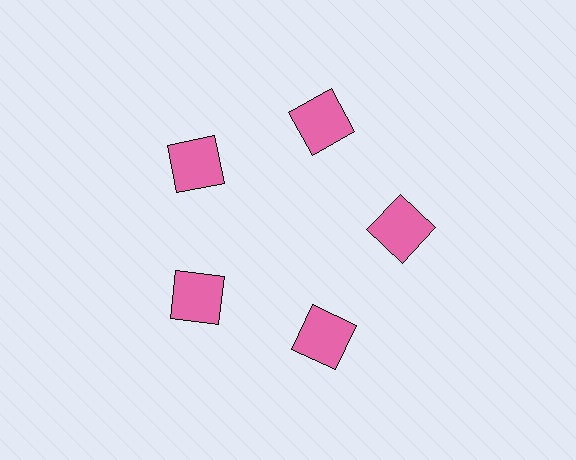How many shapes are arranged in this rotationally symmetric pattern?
There are 5 shapes, arranged in 5 groups of 1.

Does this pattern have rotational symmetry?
Yes, this pattern has 5-fold rotational symmetry. It looks the same after rotating 72 degrees around the center.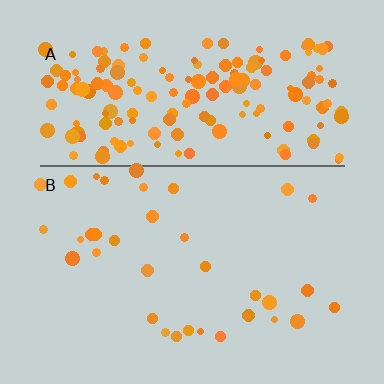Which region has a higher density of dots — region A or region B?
A (the top).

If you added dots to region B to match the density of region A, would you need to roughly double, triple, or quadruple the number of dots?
Approximately quadruple.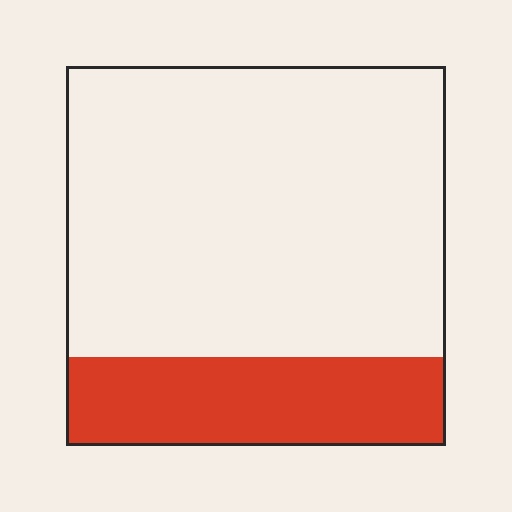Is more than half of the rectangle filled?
No.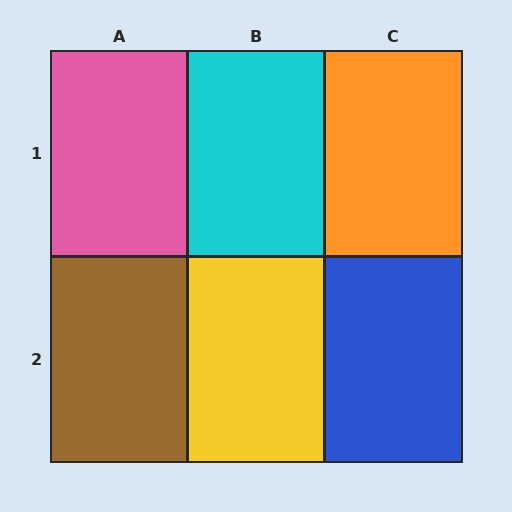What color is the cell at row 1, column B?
Cyan.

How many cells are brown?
1 cell is brown.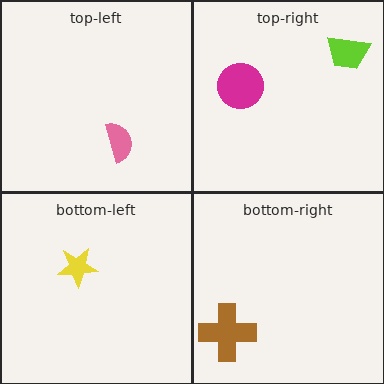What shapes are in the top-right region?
The lime trapezoid, the magenta circle.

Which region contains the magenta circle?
The top-right region.